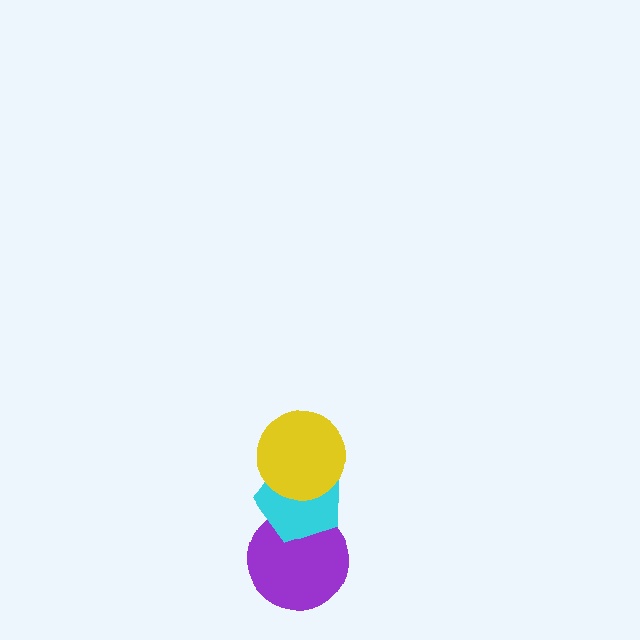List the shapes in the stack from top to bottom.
From top to bottom: the yellow circle, the cyan pentagon, the purple circle.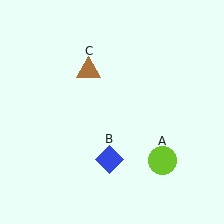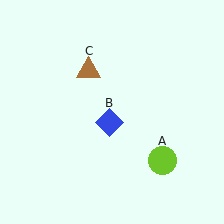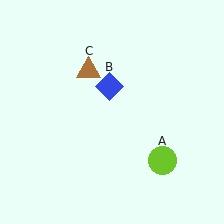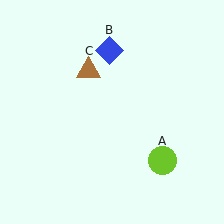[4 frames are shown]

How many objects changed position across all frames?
1 object changed position: blue diamond (object B).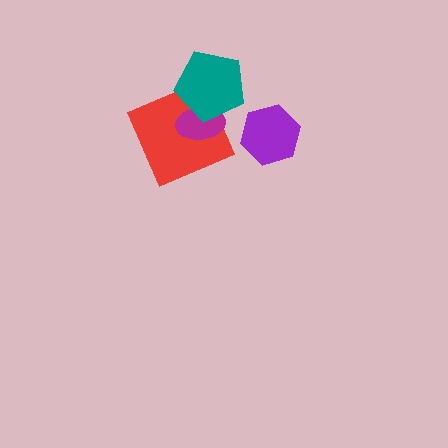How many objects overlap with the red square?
2 objects overlap with the red square.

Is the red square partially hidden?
Yes, it is partially covered by another shape.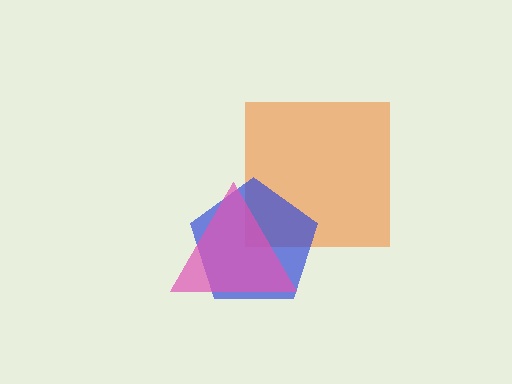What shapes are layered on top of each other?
The layered shapes are: an orange square, a blue pentagon, a pink triangle.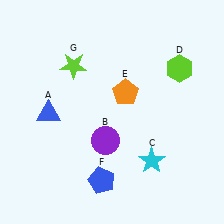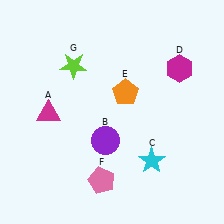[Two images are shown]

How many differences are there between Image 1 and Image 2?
There are 3 differences between the two images.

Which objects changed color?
A changed from blue to magenta. D changed from lime to magenta. F changed from blue to pink.